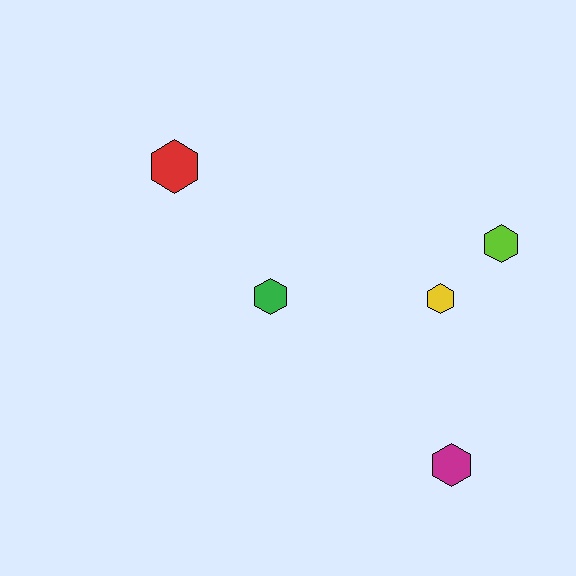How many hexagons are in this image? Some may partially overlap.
There are 5 hexagons.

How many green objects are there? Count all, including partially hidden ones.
There is 1 green object.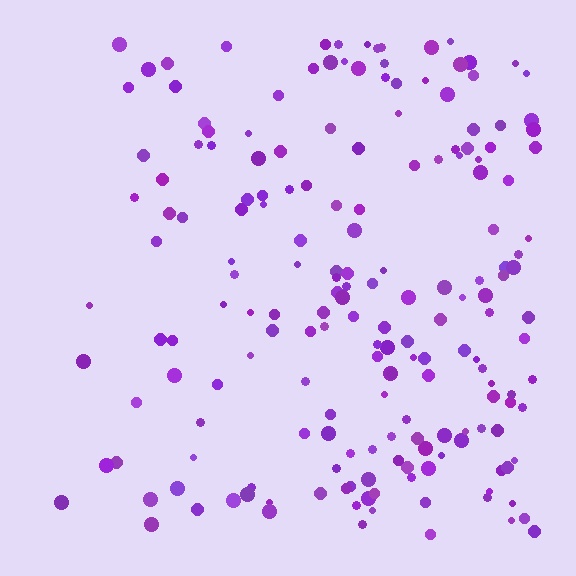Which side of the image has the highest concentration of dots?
The right.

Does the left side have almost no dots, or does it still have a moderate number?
Still a moderate number, just noticeably fewer than the right.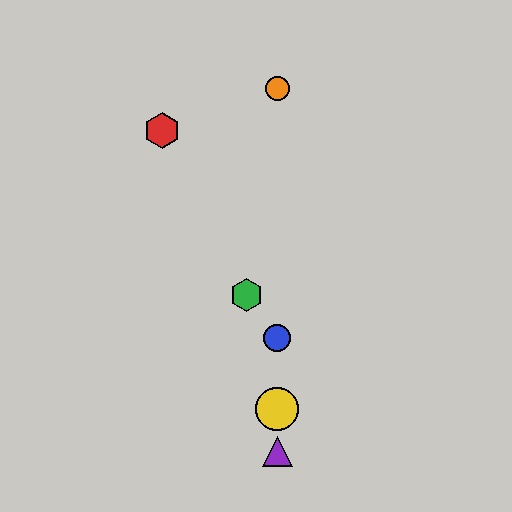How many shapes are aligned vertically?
4 shapes (the blue circle, the yellow circle, the purple triangle, the orange circle) are aligned vertically.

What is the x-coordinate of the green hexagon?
The green hexagon is at x≈247.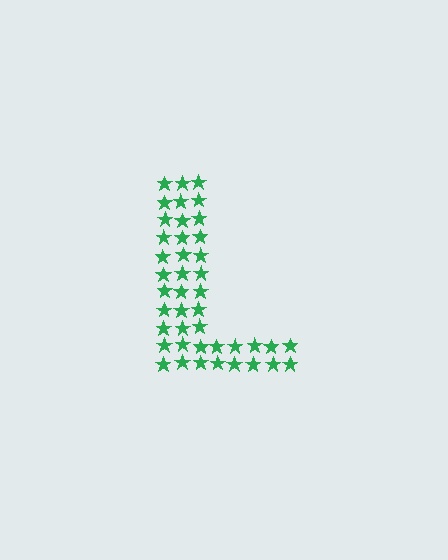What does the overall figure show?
The overall figure shows the letter L.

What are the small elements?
The small elements are stars.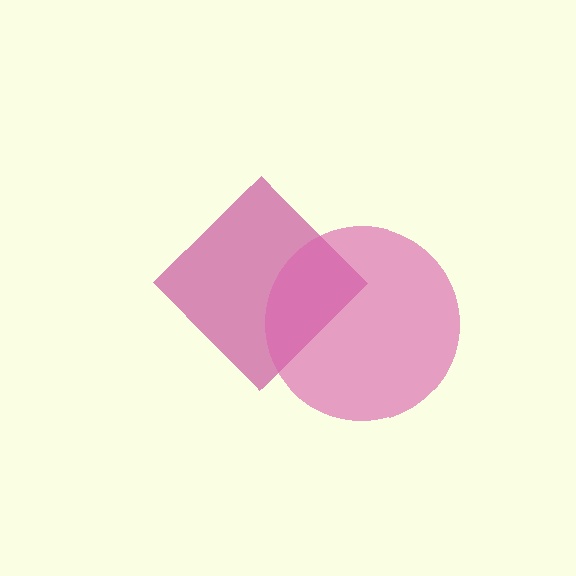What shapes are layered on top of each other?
The layered shapes are: a magenta diamond, a pink circle.